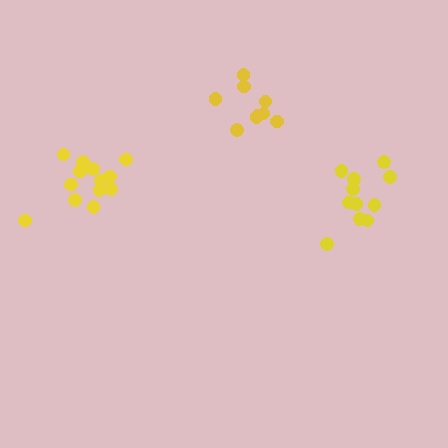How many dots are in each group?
Group 1: 14 dots, Group 2: 9 dots, Group 3: 12 dots (35 total).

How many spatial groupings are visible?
There are 3 spatial groupings.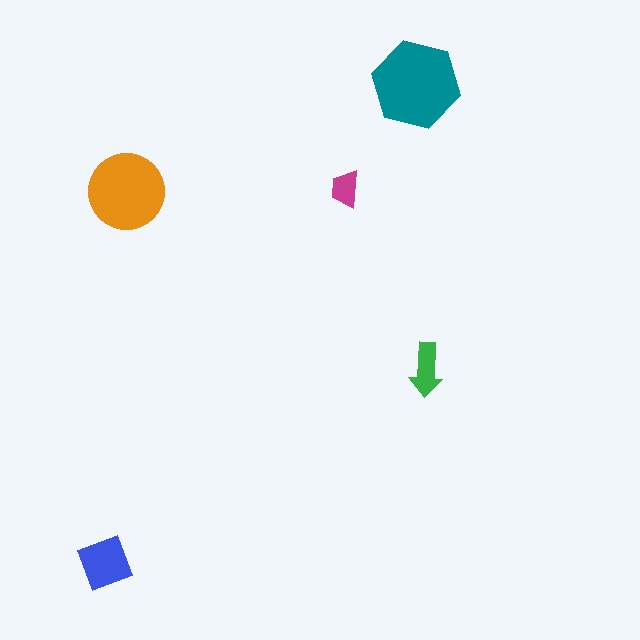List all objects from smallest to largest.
The magenta trapezoid, the green arrow, the blue square, the orange circle, the teal hexagon.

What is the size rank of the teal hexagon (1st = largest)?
1st.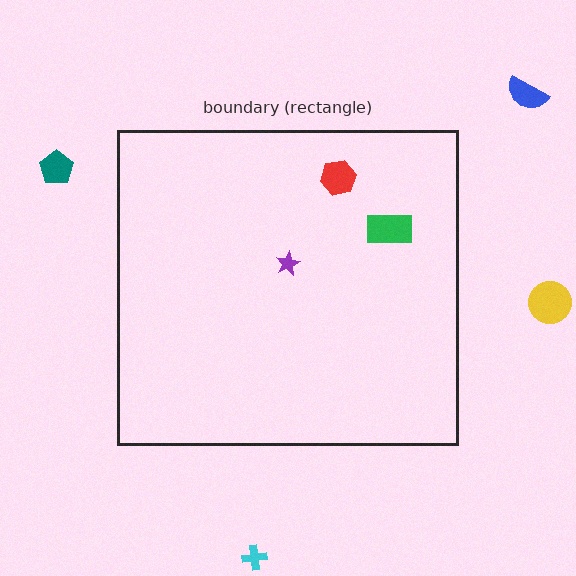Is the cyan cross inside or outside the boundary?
Outside.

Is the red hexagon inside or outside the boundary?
Inside.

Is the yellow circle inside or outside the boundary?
Outside.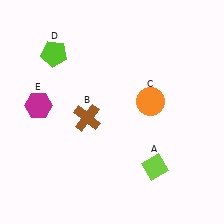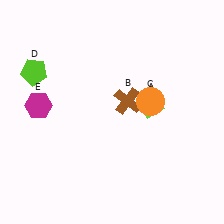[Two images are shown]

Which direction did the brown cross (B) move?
The brown cross (B) moved right.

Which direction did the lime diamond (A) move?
The lime diamond (A) moved up.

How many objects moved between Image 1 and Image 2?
3 objects moved between the two images.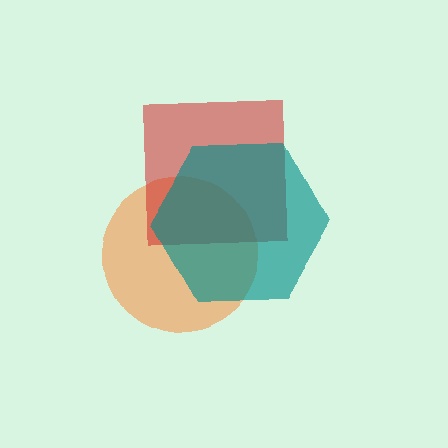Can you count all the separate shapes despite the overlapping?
Yes, there are 3 separate shapes.